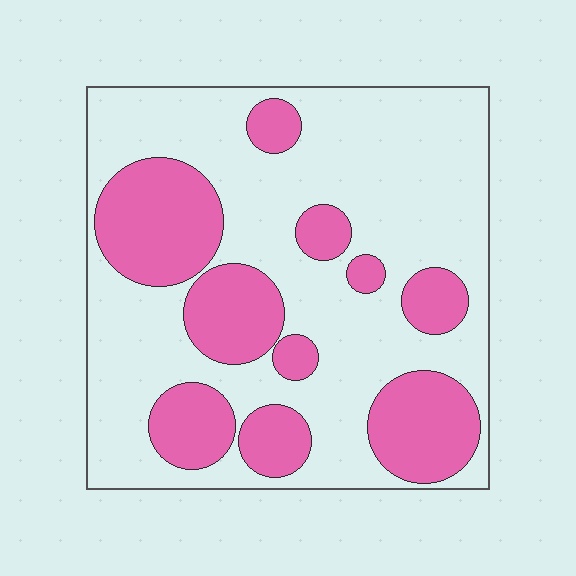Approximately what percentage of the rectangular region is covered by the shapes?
Approximately 35%.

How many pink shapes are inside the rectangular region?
10.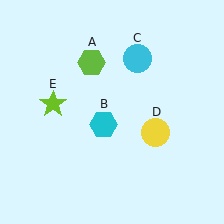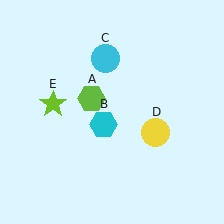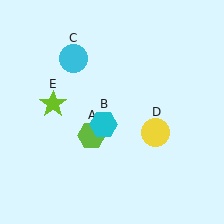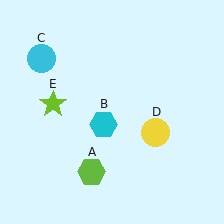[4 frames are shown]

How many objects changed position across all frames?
2 objects changed position: lime hexagon (object A), cyan circle (object C).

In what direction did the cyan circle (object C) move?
The cyan circle (object C) moved left.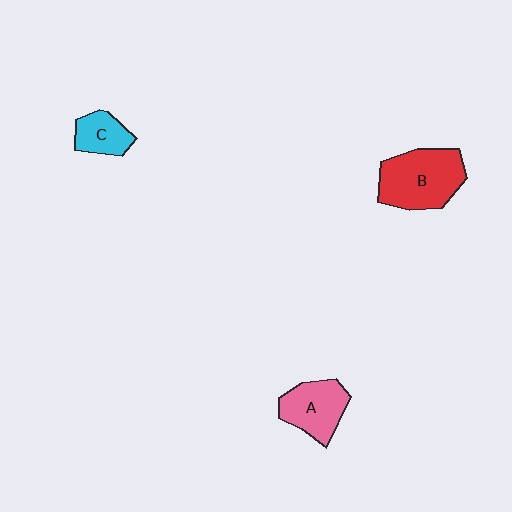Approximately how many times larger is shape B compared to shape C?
Approximately 2.2 times.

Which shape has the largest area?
Shape B (red).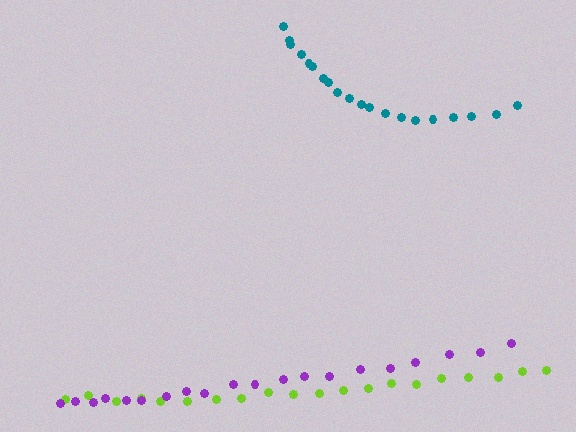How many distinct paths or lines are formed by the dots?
There are 3 distinct paths.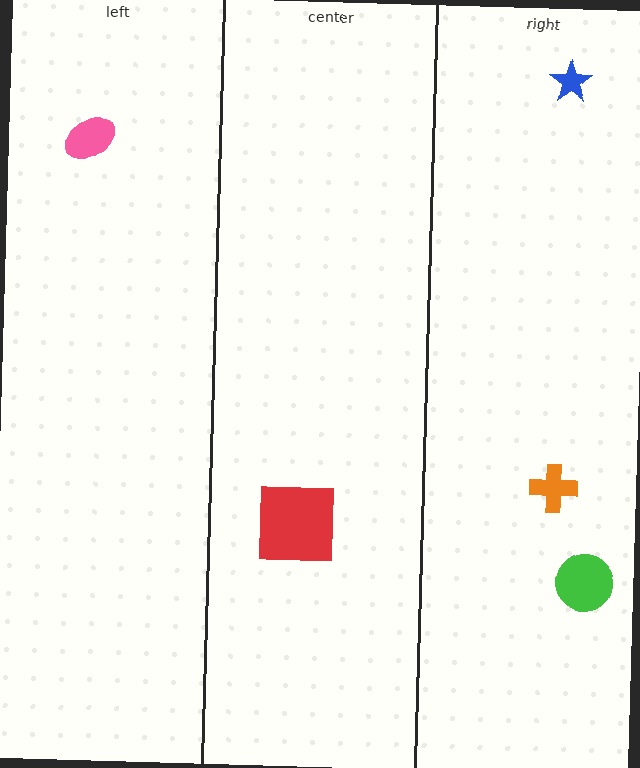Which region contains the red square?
The center region.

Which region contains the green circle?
The right region.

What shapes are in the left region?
The pink ellipse.